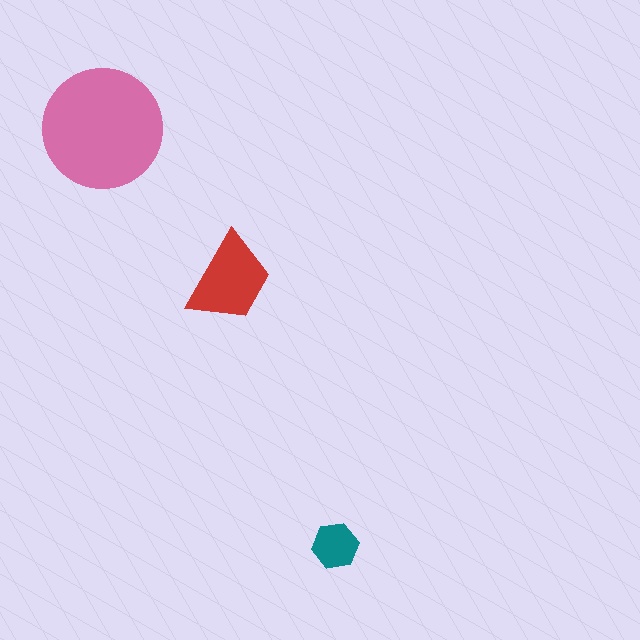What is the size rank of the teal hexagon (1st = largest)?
3rd.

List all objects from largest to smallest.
The pink circle, the red trapezoid, the teal hexagon.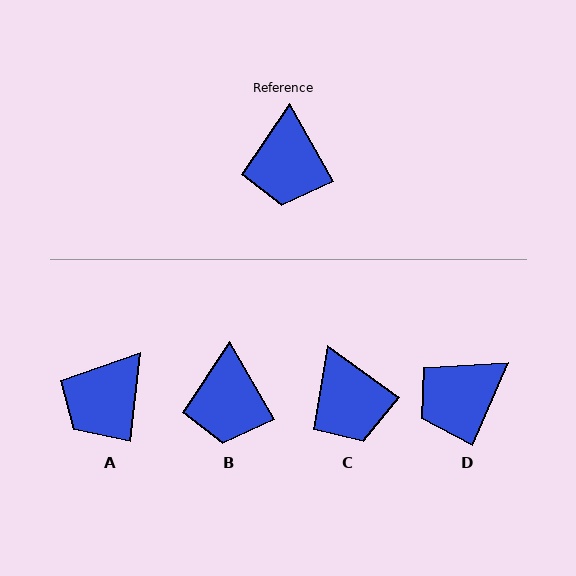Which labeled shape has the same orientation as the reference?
B.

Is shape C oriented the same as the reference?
No, it is off by about 25 degrees.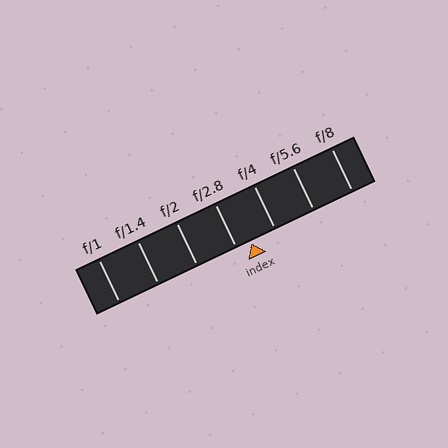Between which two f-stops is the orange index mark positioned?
The index mark is between f/2.8 and f/4.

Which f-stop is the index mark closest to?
The index mark is closest to f/2.8.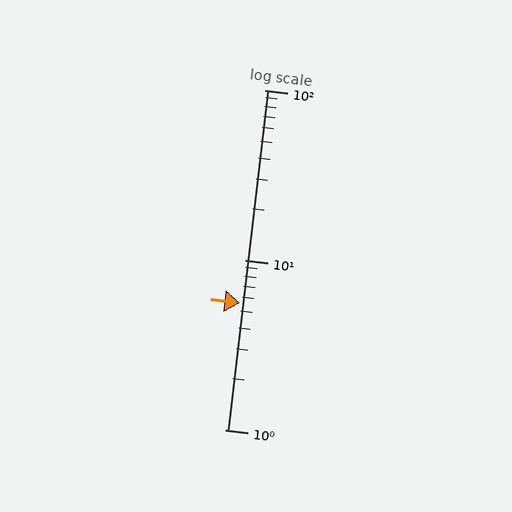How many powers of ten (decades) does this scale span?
The scale spans 2 decades, from 1 to 100.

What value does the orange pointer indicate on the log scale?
The pointer indicates approximately 5.6.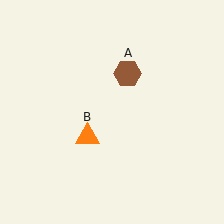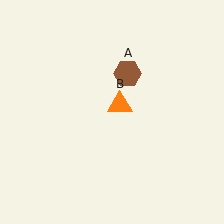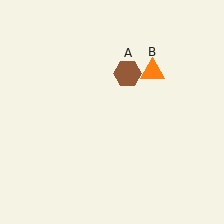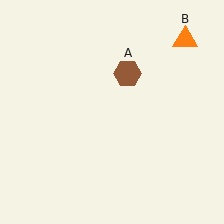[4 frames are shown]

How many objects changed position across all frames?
1 object changed position: orange triangle (object B).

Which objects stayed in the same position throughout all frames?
Brown hexagon (object A) remained stationary.